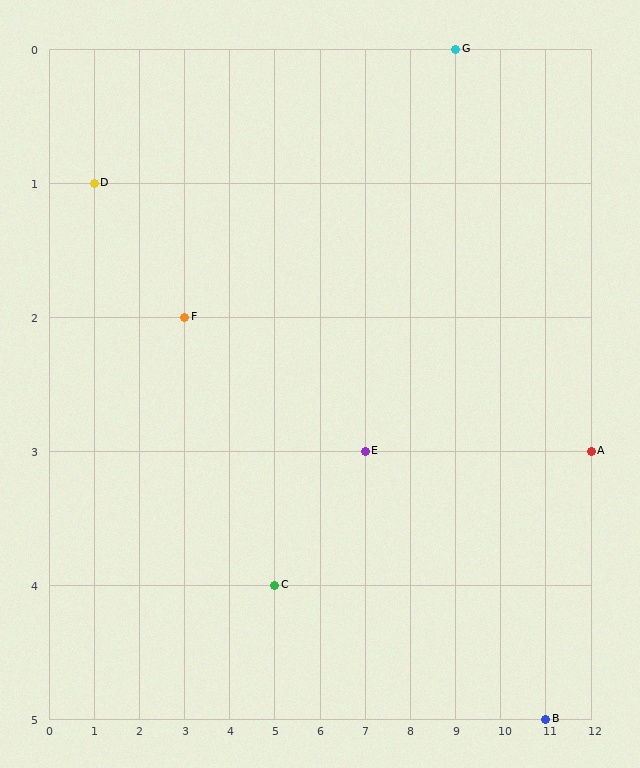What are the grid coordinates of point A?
Point A is at grid coordinates (12, 3).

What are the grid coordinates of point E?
Point E is at grid coordinates (7, 3).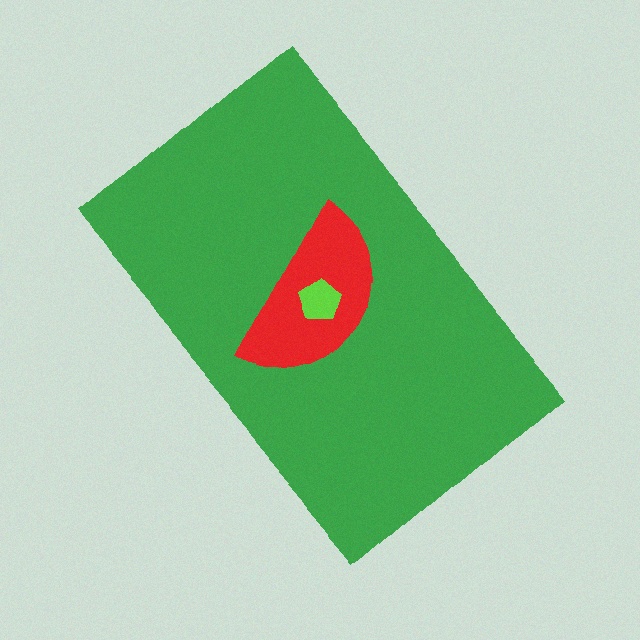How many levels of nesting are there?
3.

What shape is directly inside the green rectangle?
The red semicircle.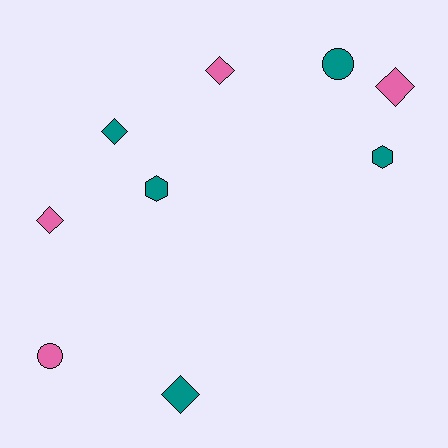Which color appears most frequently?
Teal, with 5 objects.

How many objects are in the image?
There are 9 objects.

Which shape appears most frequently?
Diamond, with 5 objects.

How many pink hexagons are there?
There are no pink hexagons.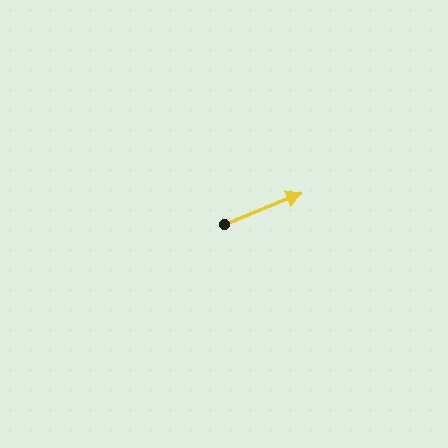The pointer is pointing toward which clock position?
Roughly 2 o'clock.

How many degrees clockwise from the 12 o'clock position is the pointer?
Approximately 68 degrees.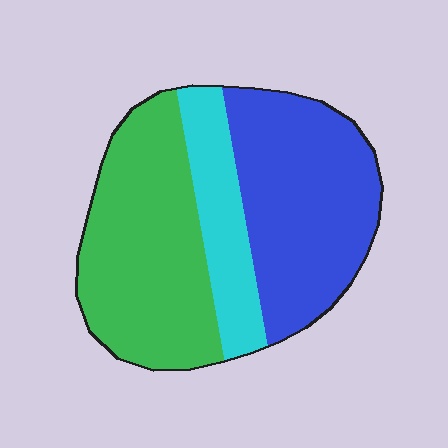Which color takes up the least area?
Cyan, at roughly 20%.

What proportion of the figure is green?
Green covers about 40% of the figure.